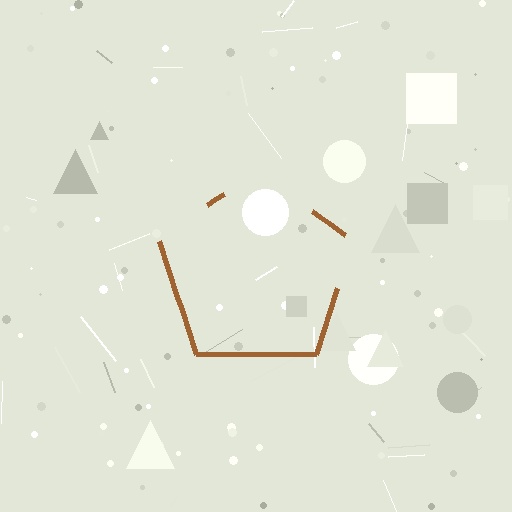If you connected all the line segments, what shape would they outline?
They would outline a pentagon.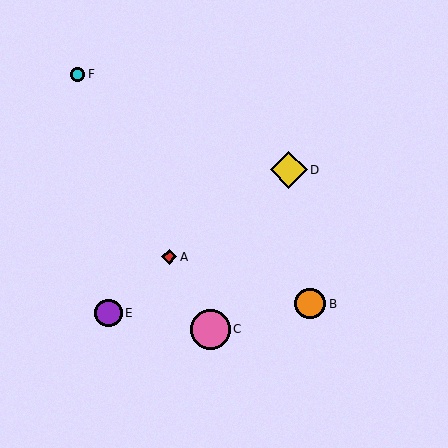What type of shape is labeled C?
Shape C is a pink circle.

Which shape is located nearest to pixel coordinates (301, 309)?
The orange circle (labeled B) at (310, 304) is nearest to that location.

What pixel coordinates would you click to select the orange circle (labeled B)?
Click at (310, 304) to select the orange circle B.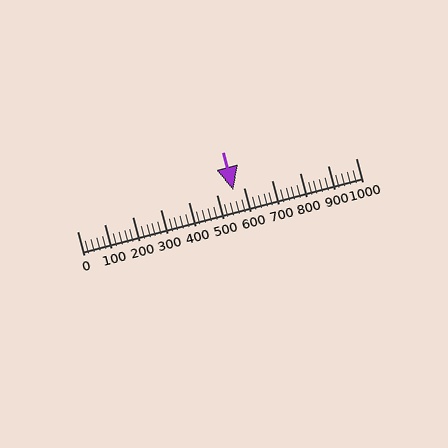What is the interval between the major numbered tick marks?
The major tick marks are spaced 100 units apart.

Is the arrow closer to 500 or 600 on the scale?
The arrow is closer to 600.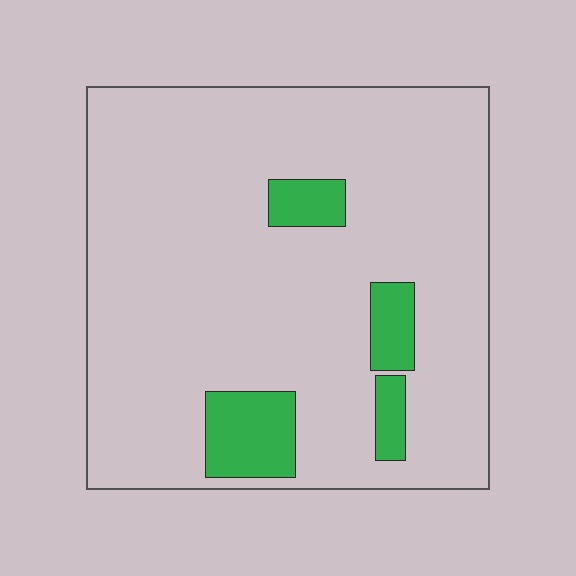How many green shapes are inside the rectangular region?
4.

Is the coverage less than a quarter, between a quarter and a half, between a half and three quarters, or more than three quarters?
Less than a quarter.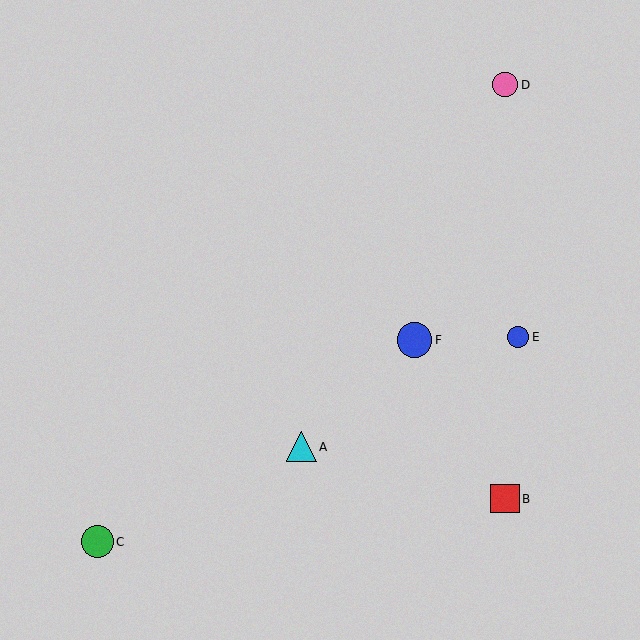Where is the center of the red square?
The center of the red square is at (505, 499).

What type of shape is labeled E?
Shape E is a blue circle.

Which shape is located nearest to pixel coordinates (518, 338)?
The blue circle (labeled E) at (518, 337) is nearest to that location.